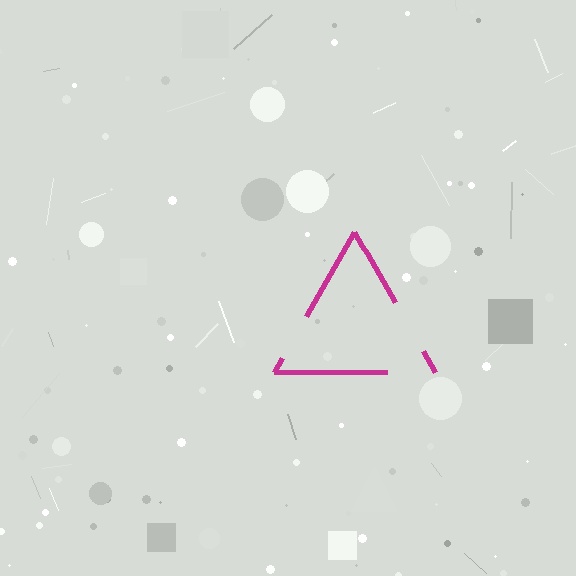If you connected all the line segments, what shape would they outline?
They would outline a triangle.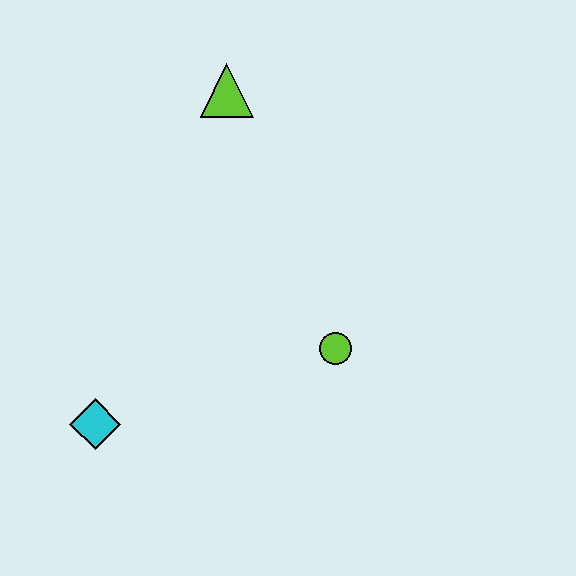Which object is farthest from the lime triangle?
The cyan diamond is farthest from the lime triangle.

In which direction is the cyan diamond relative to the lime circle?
The cyan diamond is to the left of the lime circle.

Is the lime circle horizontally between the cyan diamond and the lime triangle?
No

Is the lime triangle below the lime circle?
No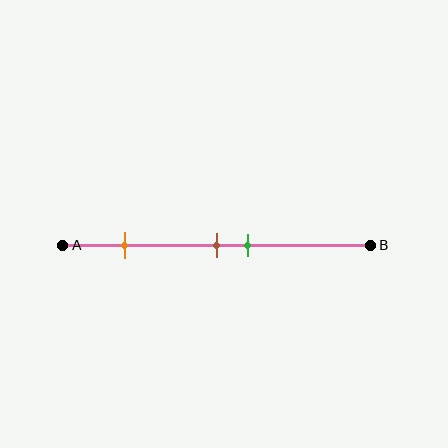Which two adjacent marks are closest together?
The brown and green marks are the closest adjacent pair.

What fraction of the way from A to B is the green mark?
The green mark is approximately 60% (0.6) of the way from A to B.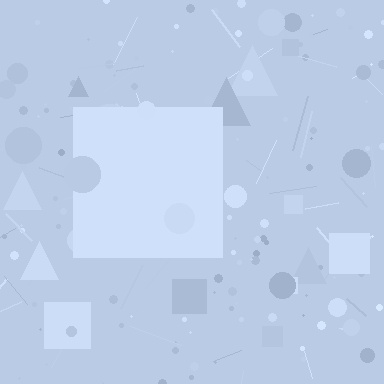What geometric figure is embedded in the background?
A square is embedded in the background.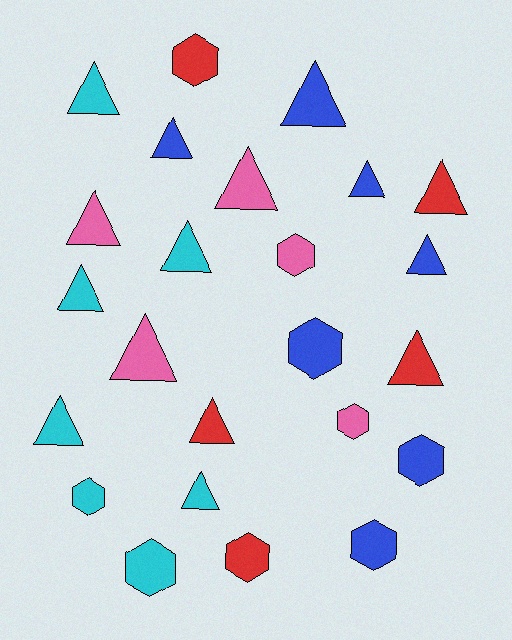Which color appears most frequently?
Cyan, with 7 objects.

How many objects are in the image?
There are 24 objects.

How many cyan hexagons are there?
There are 2 cyan hexagons.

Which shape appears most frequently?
Triangle, with 15 objects.